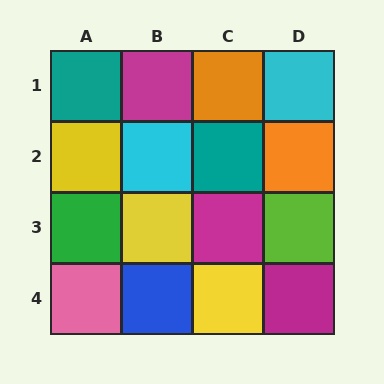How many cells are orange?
2 cells are orange.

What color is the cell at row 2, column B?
Cyan.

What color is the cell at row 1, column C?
Orange.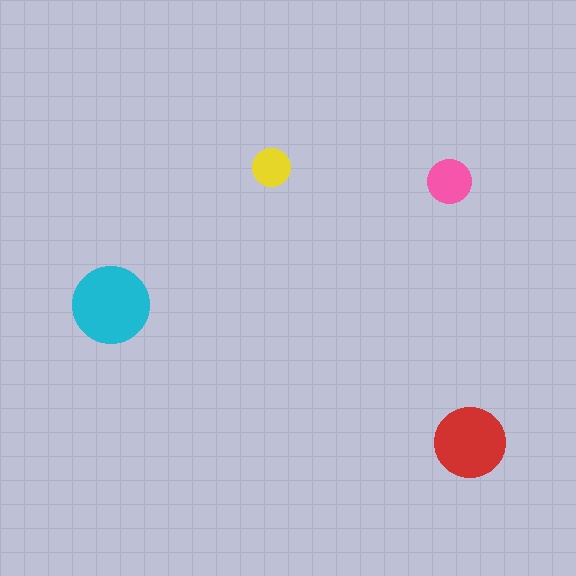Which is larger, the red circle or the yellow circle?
The red one.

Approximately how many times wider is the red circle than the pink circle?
About 1.5 times wider.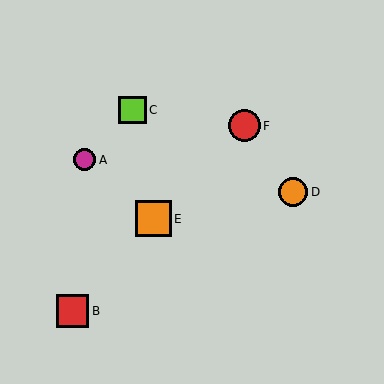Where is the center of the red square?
The center of the red square is at (73, 311).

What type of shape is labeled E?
Shape E is an orange square.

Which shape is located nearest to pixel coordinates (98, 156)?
The magenta circle (labeled A) at (85, 160) is nearest to that location.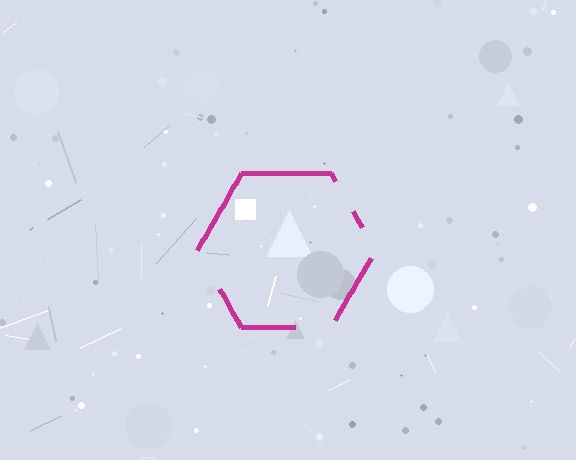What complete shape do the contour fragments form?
The contour fragments form a hexagon.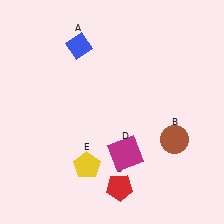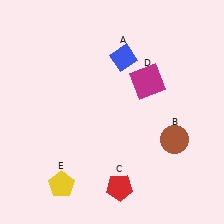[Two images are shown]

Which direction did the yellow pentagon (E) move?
The yellow pentagon (E) moved left.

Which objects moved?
The objects that moved are: the blue diamond (A), the magenta square (D), the yellow pentagon (E).